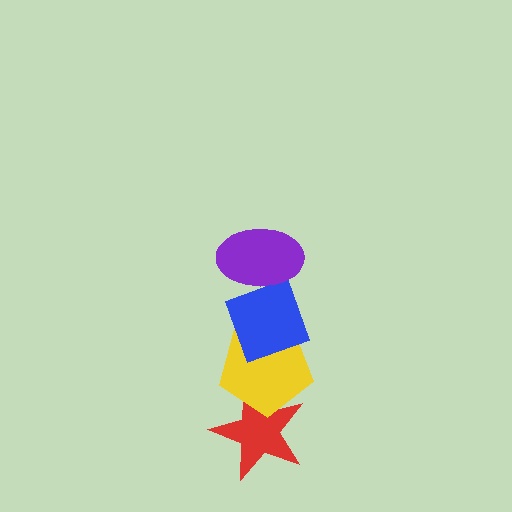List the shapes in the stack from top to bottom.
From top to bottom: the purple ellipse, the blue diamond, the yellow pentagon, the red star.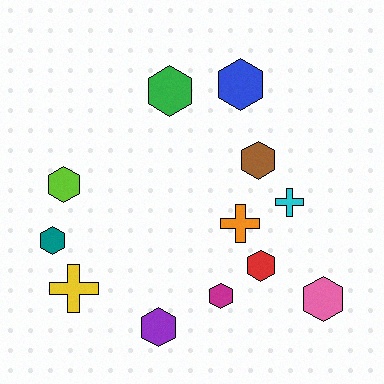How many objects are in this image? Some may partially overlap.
There are 12 objects.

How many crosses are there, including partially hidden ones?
There are 3 crosses.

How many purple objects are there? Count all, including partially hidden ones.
There is 1 purple object.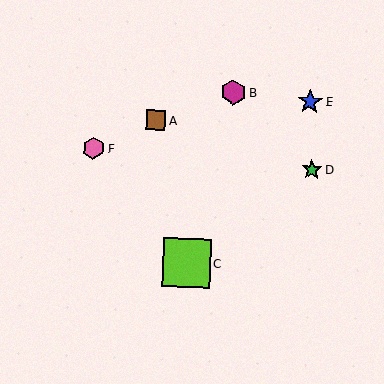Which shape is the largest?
The lime square (labeled C) is the largest.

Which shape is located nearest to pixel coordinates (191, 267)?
The lime square (labeled C) at (187, 263) is nearest to that location.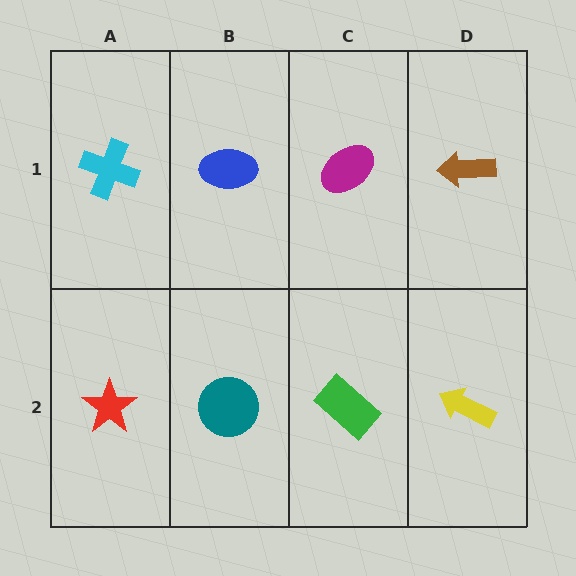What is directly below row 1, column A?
A red star.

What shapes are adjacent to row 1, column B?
A teal circle (row 2, column B), a cyan cross (row 1, column A), a magenta ellipse (row 1, column C).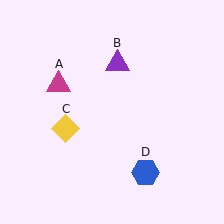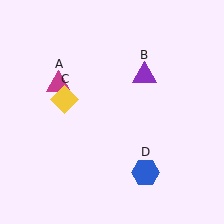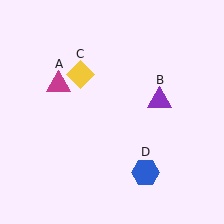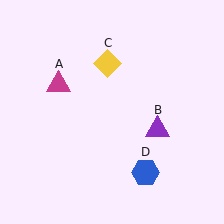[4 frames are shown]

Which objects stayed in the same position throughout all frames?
Magenta triangle (object A) and blue hexagon (object D) remained stationary.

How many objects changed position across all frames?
2 objects changed position: purple triangle (object B), yellow diamond (object C).